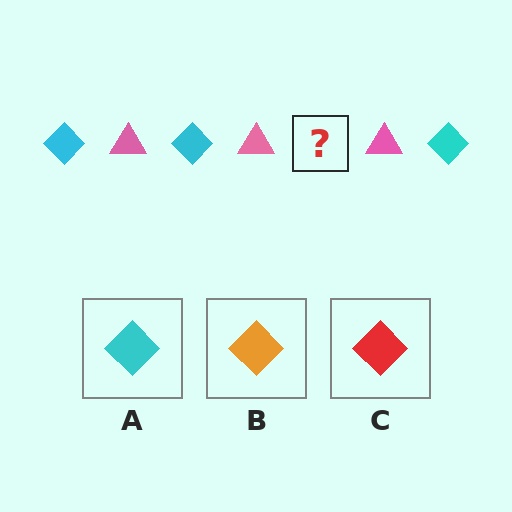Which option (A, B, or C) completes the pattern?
A.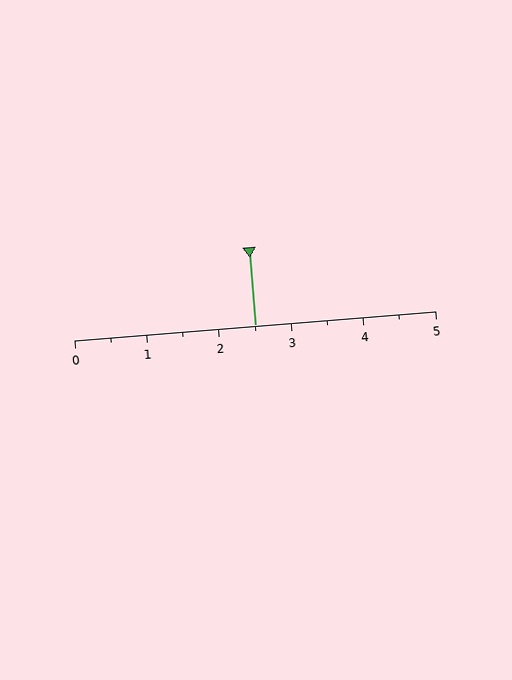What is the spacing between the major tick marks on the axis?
The major ticks are spaced 1 apart.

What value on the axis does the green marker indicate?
The marker indicates approximately 2.5.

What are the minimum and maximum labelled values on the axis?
The axis runs from 0 to 5.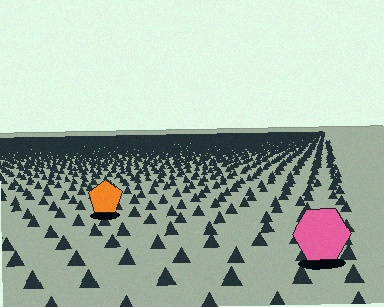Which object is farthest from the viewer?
The orange pentagon is farthest from the viewer. It appears smaller and the ground texture around it is denser.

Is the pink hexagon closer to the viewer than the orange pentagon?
Yes. The pink hexagon is closer — you can tell from the texture gradient: the ground texture is coarser near it.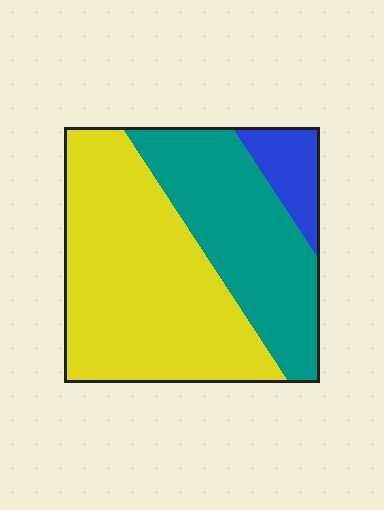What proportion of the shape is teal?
Teal takes up between a quarter and a half of the shape.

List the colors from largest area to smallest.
From largest to smallest: yellow, teal, blue.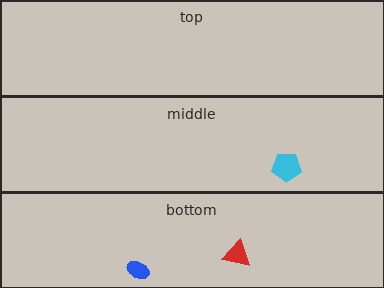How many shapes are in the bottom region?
2.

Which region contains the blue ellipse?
The bottom region.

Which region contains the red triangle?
The bottom region.